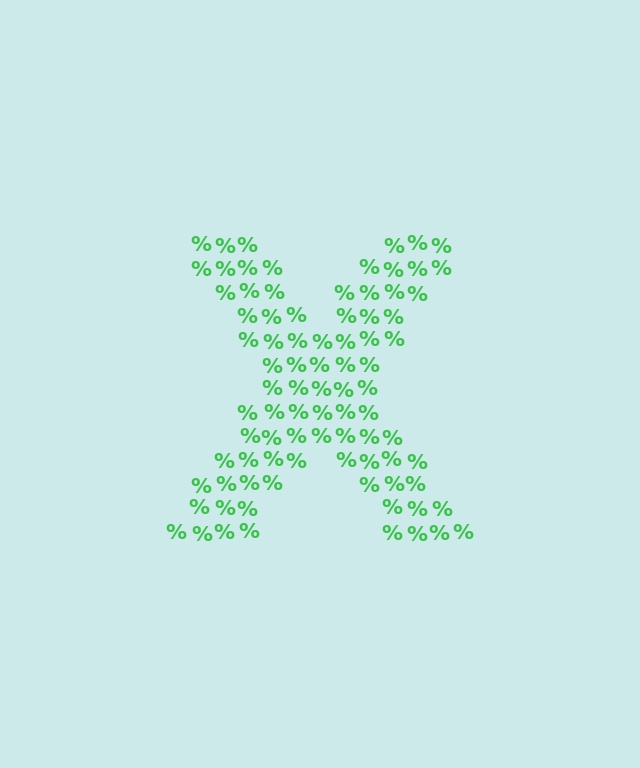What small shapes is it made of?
It is made of small percent signs.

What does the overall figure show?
The overall figure shows the letter X.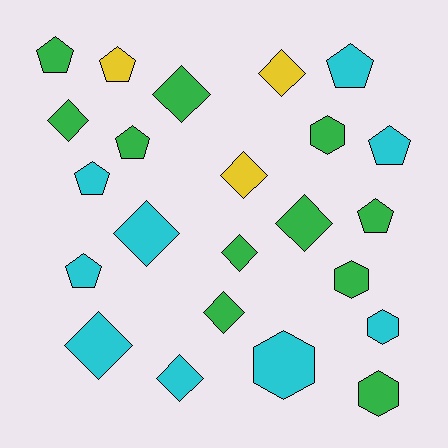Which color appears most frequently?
Green, with 11 objects.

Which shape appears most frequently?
Diamond, with 10 objects.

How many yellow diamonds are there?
There are 2 yellow diamonds.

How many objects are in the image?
There are 23 objects.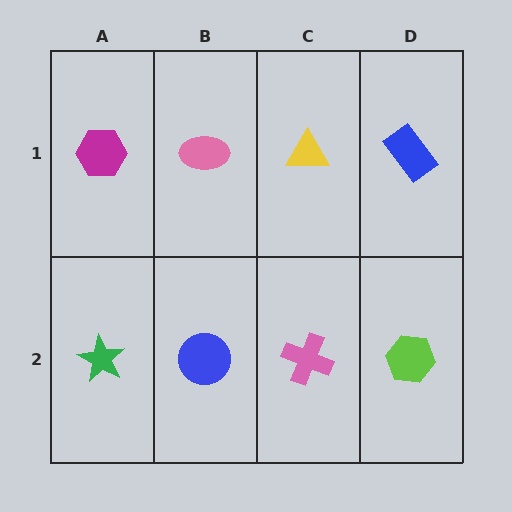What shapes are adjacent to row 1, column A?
A green star (row 2, column A), a pink ellipse (row 1, column B).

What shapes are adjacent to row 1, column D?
A lime hexagon (row 2, column D), a yellow triangle (row 1, column C).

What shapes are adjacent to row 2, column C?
A yellow triangle (row 1, column C), a blue circle (row 2, column B), a lime hexagon (row 2, column D).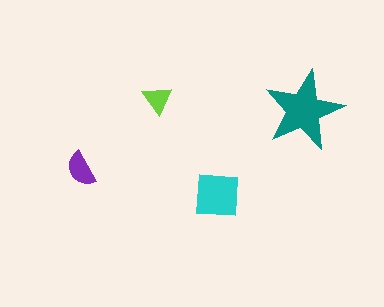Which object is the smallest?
The lime triangle.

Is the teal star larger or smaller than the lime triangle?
Larger.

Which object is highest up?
The lime triangle is topmost.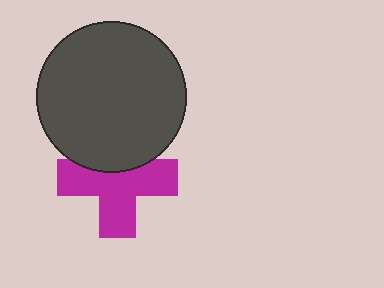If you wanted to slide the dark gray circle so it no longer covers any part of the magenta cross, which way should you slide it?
Slide it up — that is the most direct way to separate the two shapes.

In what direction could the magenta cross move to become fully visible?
The magenta cross could move down. That would shift it out from behind the dark gray circle entirely.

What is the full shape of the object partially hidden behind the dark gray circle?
The partially hidden object is a magenta cross.